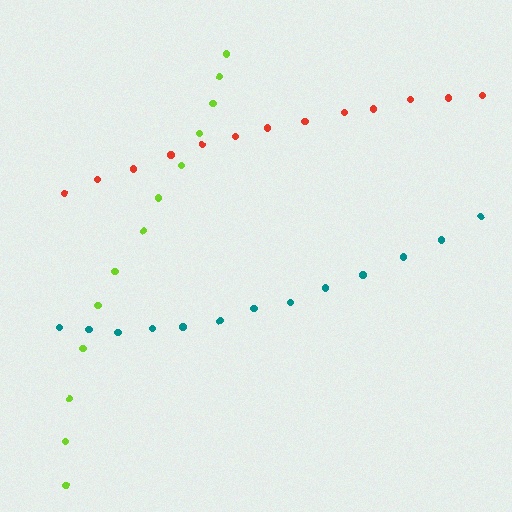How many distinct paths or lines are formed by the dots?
There are 3 distinct paths.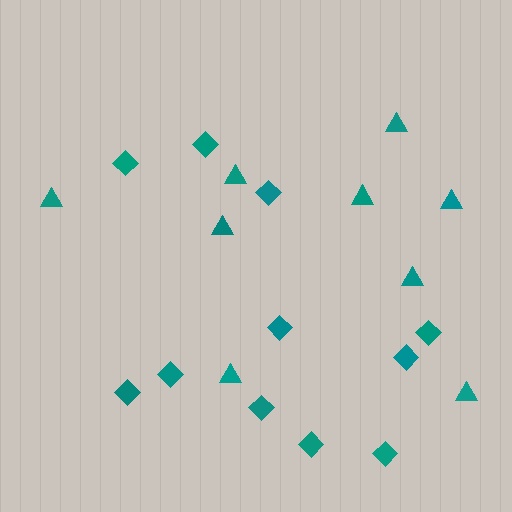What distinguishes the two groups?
There are 2 groups: one group of diamonds (11) and one group of triangles (9).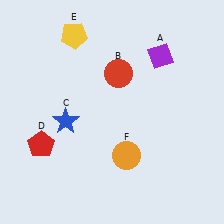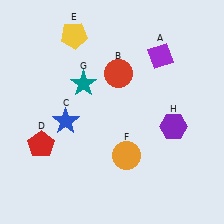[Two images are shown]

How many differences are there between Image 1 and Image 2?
There are 2 differences between the two images.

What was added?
A teal star (G), a purple hexagon (H) were added in Image 2.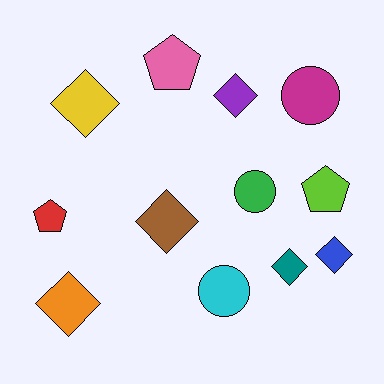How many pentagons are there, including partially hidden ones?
There are 3 pentagons.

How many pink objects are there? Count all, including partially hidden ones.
There is 1 pink object.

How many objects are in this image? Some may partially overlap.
There are 12 objects.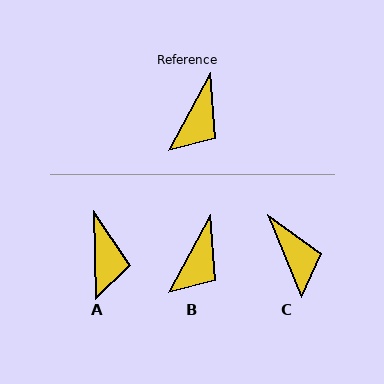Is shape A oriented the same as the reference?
No, it is off by about 29 degrees.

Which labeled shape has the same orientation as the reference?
B.